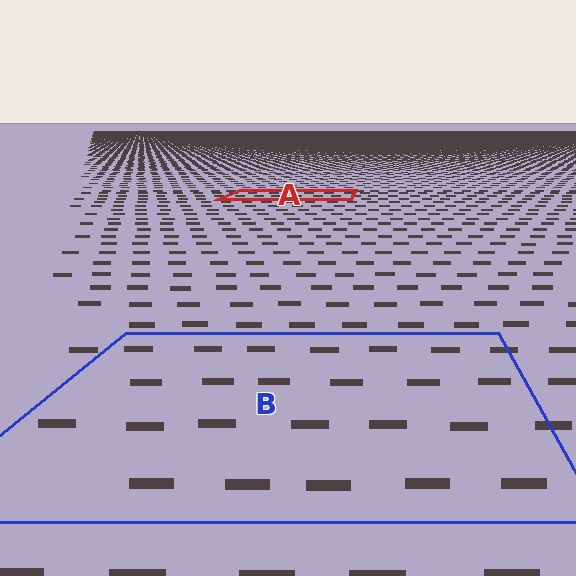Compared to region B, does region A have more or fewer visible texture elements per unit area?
Region A has more texture elements per unit area — they are packed more densely because it is farther away.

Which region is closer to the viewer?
Region B is closer. The texture elements there are larger and more spread out.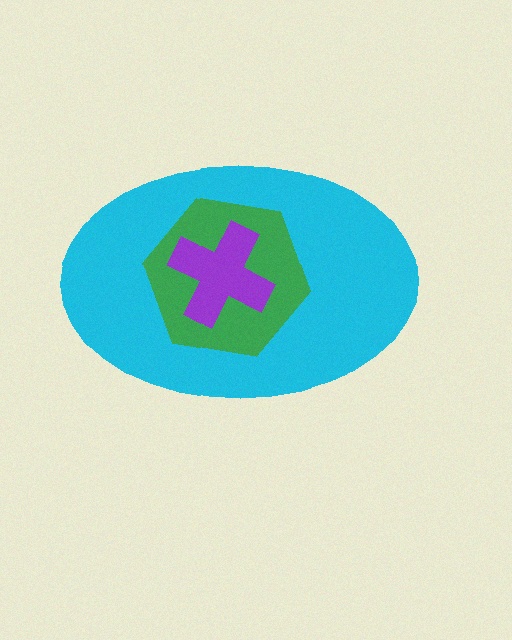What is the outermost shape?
The cyan ellipse.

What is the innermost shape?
The purple cross.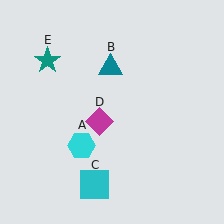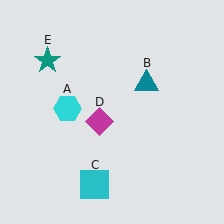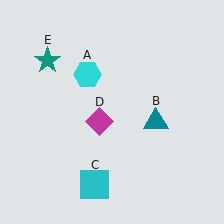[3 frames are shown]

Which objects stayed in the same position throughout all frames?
Cyan square (object C) and magenta diamond (object D) and teal star (object E) remained stationary.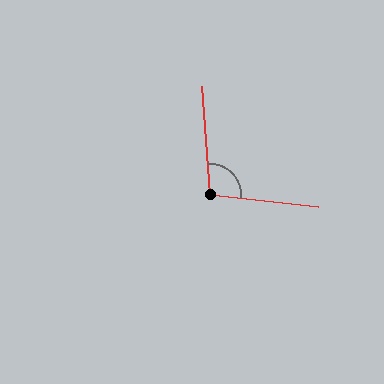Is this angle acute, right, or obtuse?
It is obtuse.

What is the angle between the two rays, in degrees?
Approximately 100 degrees.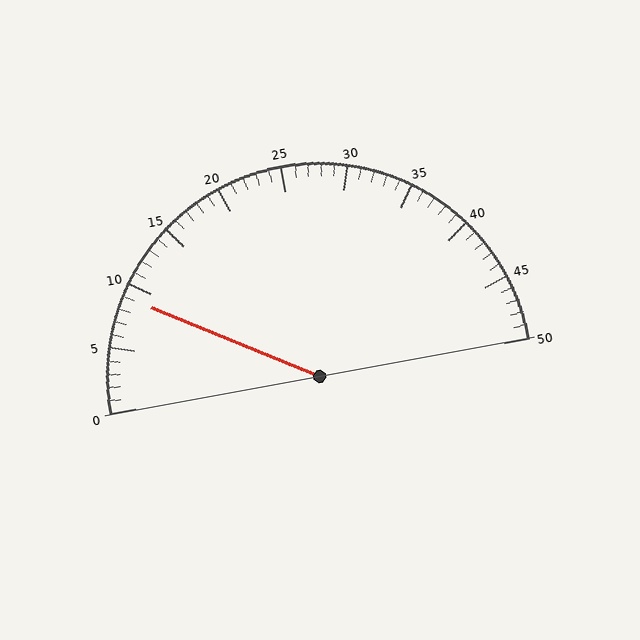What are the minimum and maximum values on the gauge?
The gauge ranges from 0 to 50.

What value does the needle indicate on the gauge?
The needle indicates approximately 9.